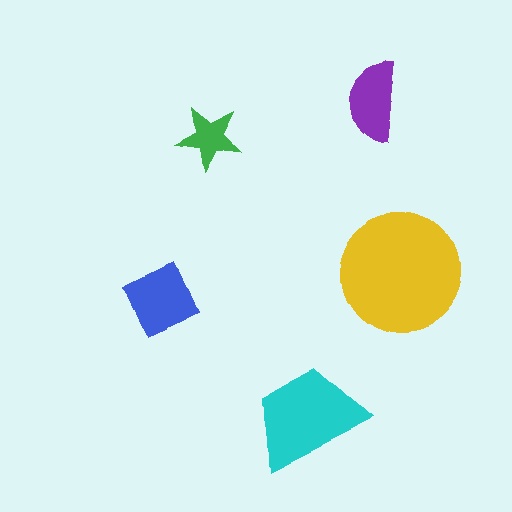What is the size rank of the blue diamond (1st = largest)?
3rd.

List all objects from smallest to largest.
The green star, the purple semicircle, the blue diamond, the cyan trapezoid, the yellow circle.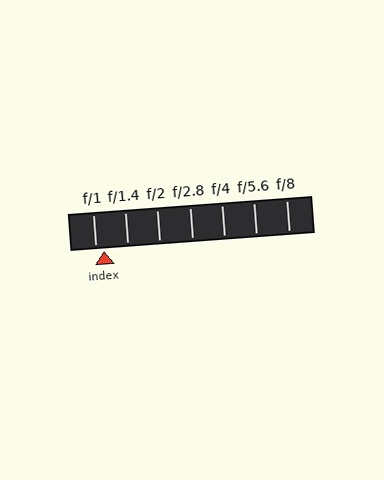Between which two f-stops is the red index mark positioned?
The index mark is between f/1 and f/1.4.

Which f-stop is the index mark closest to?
The index mark is closest to f/1.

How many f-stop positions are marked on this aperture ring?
There are 7 f-stop positions marked.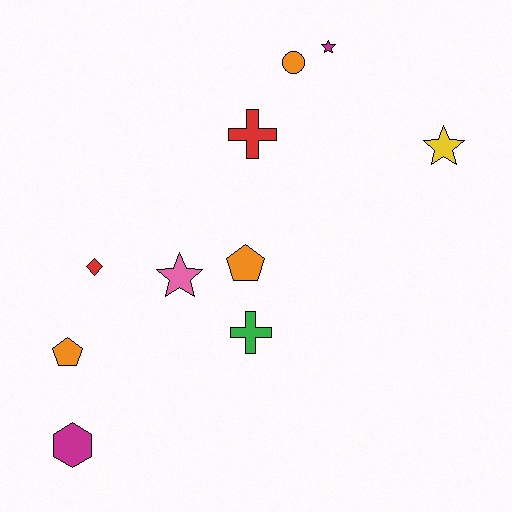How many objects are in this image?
There are 10 objects.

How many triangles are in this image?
There are no triangles.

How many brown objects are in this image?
There are no brown objects.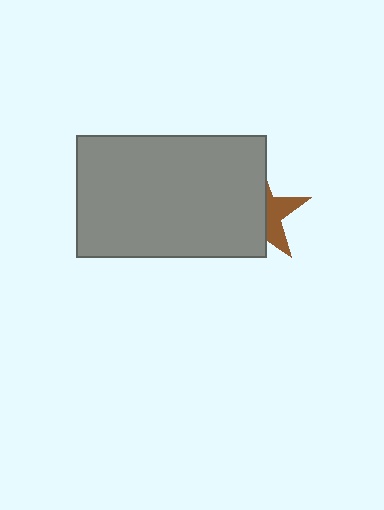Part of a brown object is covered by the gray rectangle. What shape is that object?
It is a star.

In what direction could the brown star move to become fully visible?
The brown star could move right. That would shift it out from behind the gray rectangle entirely.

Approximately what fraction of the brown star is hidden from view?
Roughly 65% of the brown star is hidden behind the gray rectangle.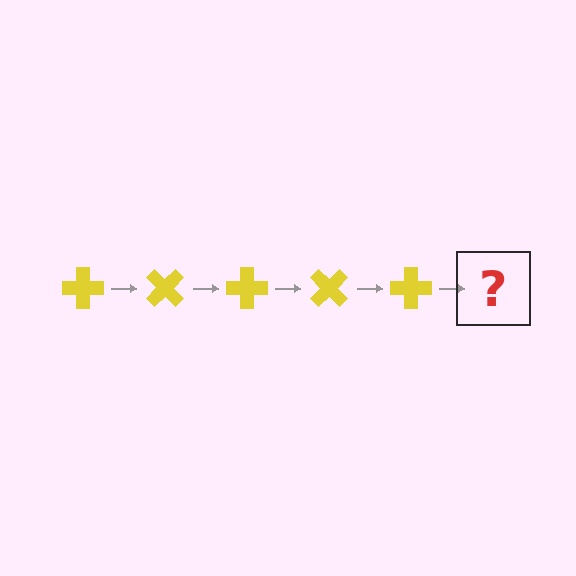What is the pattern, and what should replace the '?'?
The pattern is that the cross rotates 45 degrees each step. The '?' should be a yellow cross rotated 225 degrees.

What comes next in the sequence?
The next element should be a yellow cross rotated 225 degrees.